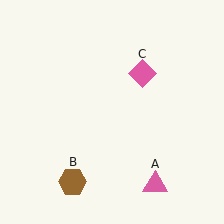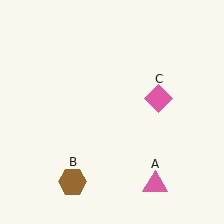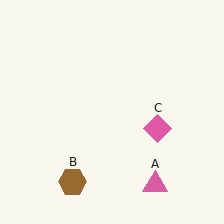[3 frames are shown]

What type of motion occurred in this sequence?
The pink diamond (object C) rotated clockwise around the center of the scene.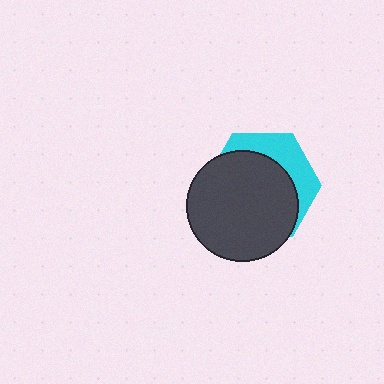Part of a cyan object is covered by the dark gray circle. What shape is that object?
It is a hexagon.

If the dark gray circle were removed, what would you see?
You would see the complete cyan hexagon.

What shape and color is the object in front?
The object in front is a dark gray circle.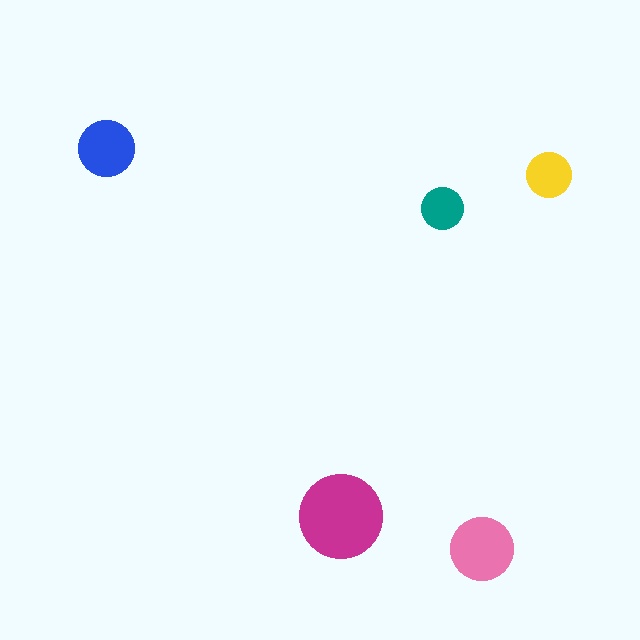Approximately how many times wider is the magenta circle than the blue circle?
About 1.5 times wider.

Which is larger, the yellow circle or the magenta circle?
The magenta one.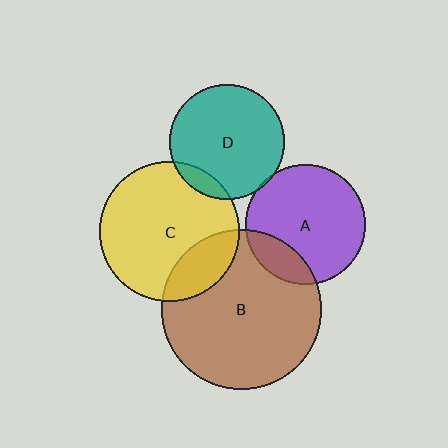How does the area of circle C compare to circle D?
Approximately 1.5 times.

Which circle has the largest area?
Circle B (brown).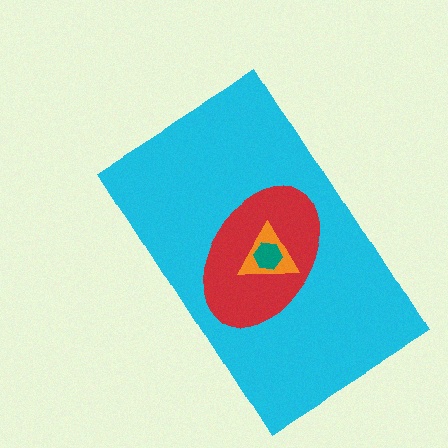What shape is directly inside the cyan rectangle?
The red ellipse.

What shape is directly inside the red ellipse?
The orange triangle.